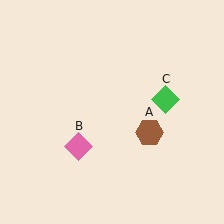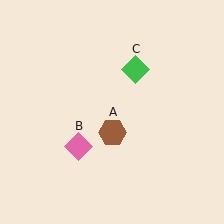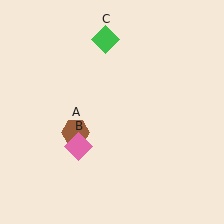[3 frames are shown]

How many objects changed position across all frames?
2 objects changed position: brown hexagon (object A), green diamond (object C).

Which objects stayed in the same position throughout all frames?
Pink diamond (object B) remained stationary.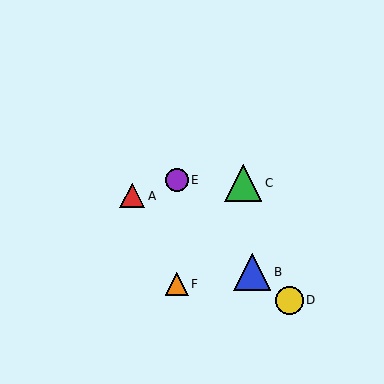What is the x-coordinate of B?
Object B is at x≈252.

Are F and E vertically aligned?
Yes, both are at x≈177.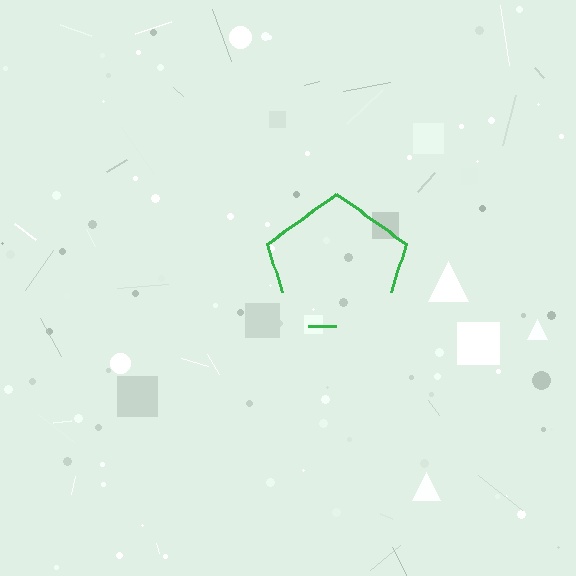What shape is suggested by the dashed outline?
The dashed outline suggests a pentagon.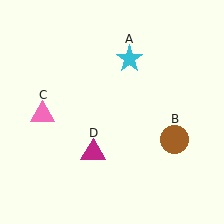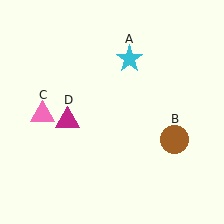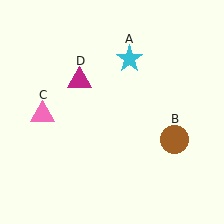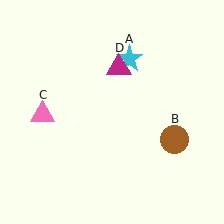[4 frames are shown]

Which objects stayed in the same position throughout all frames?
Cyan star (object A) and brown circle (object B) and pink triangle (object C) remained stationary.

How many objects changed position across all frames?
1 object changed position: magenta triangle (object D).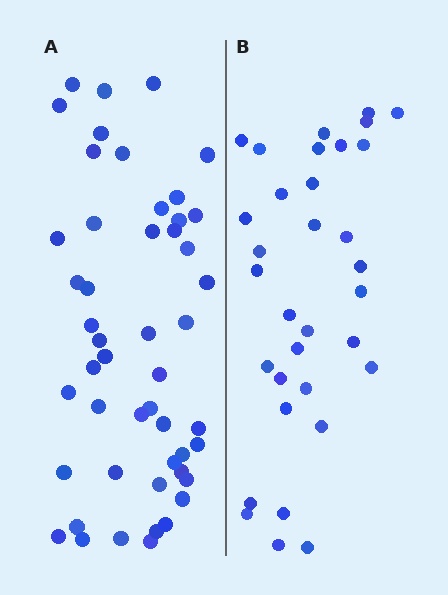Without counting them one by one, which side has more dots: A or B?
Region A (the left region) has more dots.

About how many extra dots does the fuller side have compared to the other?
Region A has approximately 15 more dots than region B.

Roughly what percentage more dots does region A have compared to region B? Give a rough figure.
About 50% more.